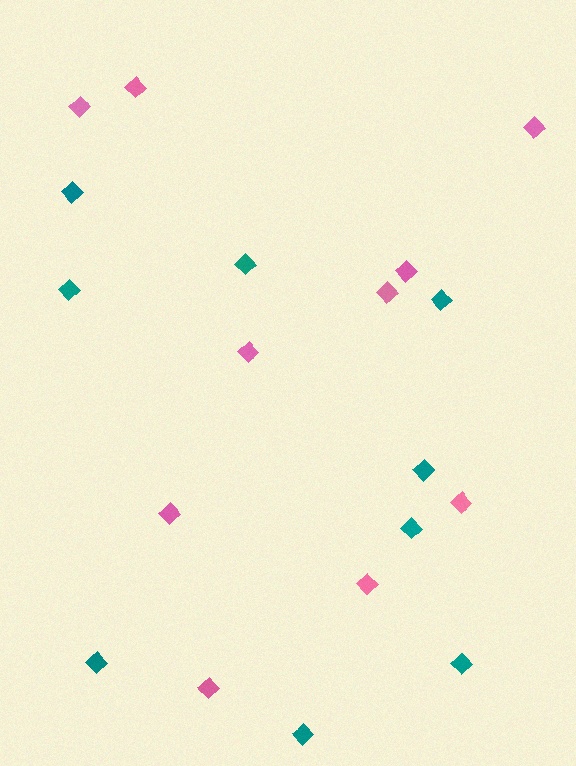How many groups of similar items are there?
There are 2 groups: one group of teal diamonds (9) and one group of pink diamonds (10).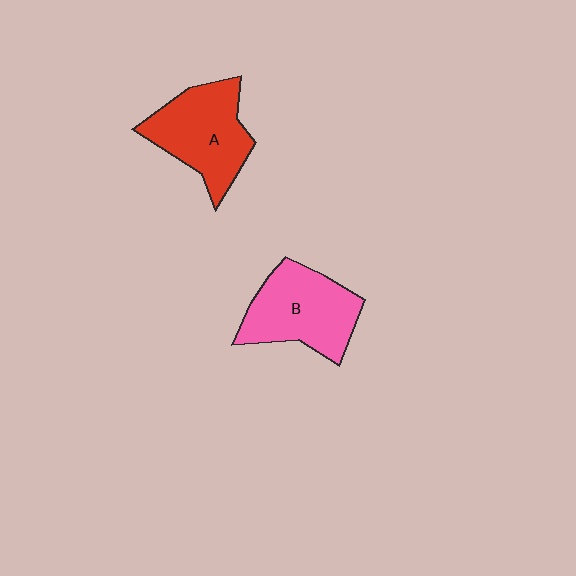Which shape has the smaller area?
Shape A (red).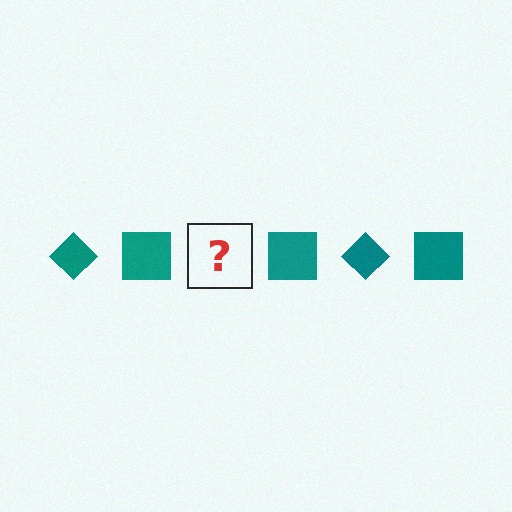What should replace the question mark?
The question mark should be replaced with a teal diamond.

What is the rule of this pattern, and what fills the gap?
The rule is that the pattern cycles through diamond, square shapes in teal. The gap should be filled with a teal diamond.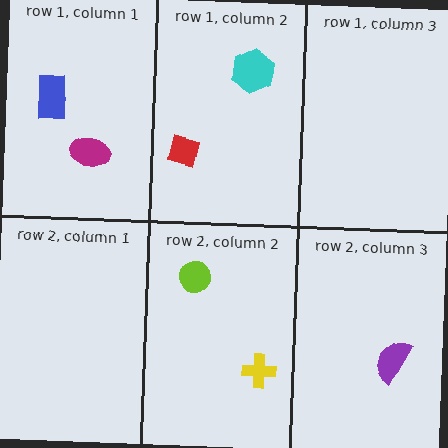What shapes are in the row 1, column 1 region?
The magenta ellipse, the blue rectangle.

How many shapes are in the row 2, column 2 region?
2.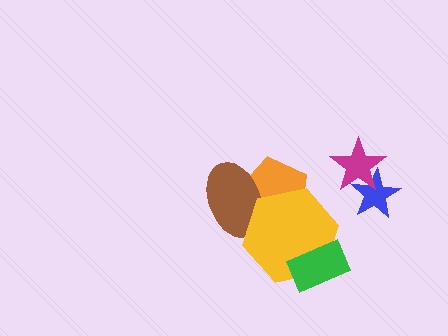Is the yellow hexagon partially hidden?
Yes, it is partially covered by another shape.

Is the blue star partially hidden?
Yes, it is partially covered by another shape.